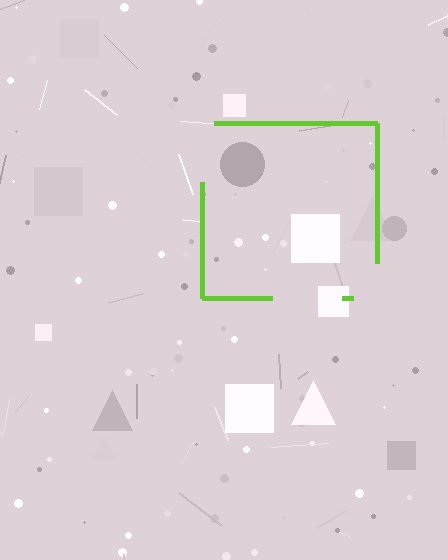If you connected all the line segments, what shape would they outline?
They would outline a square.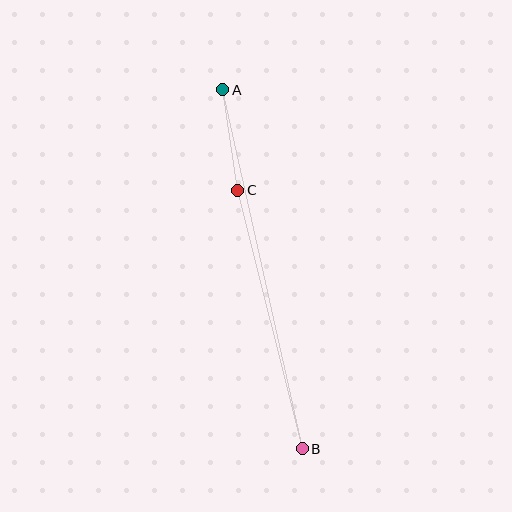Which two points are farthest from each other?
Points A and B are farthest from each other.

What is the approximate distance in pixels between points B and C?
The distance between B and C is approximately 266 pixels.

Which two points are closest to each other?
Points A and C are closest to each other.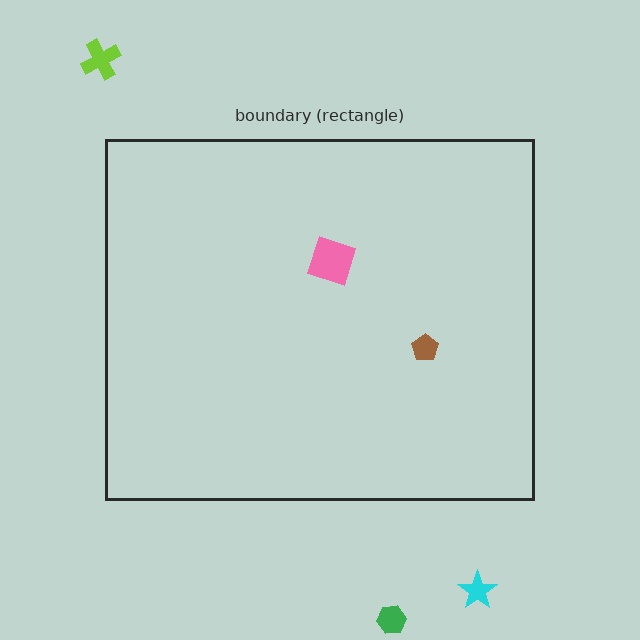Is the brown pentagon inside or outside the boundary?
Inside.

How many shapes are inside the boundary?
2 inside, 3 outside.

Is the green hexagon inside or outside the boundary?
Outside.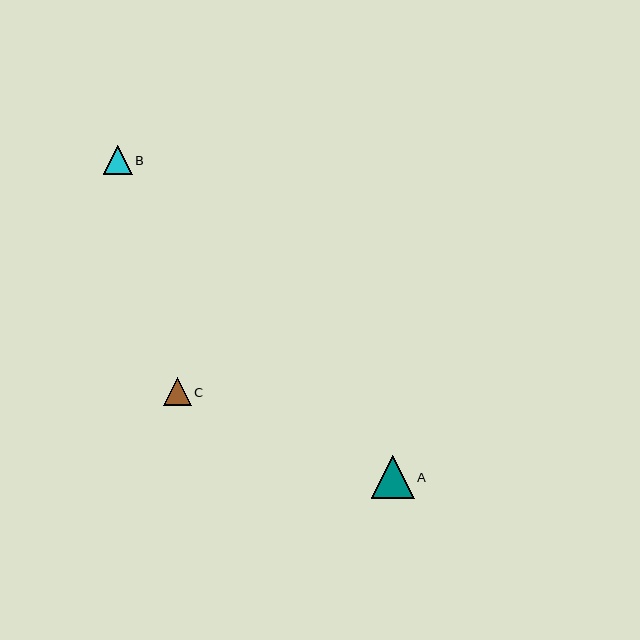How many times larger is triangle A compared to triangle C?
Triangle A is approximately 1.5 times the size of triangle C.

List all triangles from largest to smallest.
From largest to smallest: A, B, C.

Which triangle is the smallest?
Triangle C is the smallest with a size of approximately 28 pixels.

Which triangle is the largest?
Triangle A is the largest with a size of approximately 42 pixels.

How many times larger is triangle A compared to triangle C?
Triangle A is approximately 1.5 times the size of triangle C.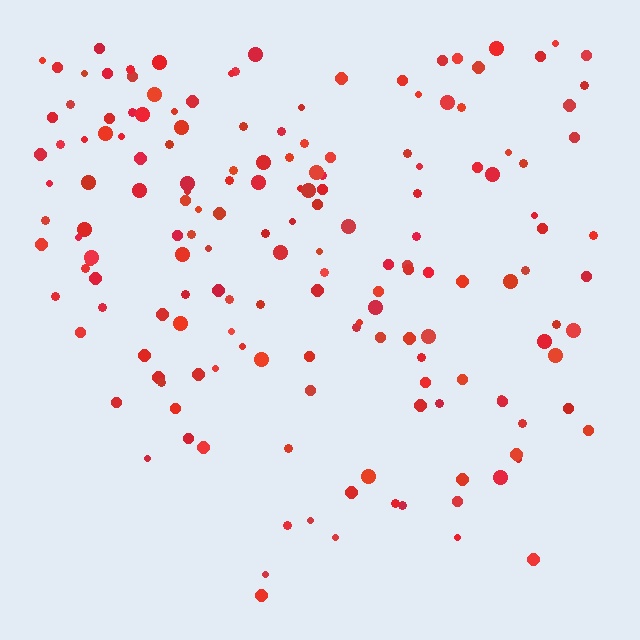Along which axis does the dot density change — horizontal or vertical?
Vertical.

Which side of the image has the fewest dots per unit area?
The bottom.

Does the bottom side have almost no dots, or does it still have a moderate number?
Still a moderate number, just noticeably fewer than the top.